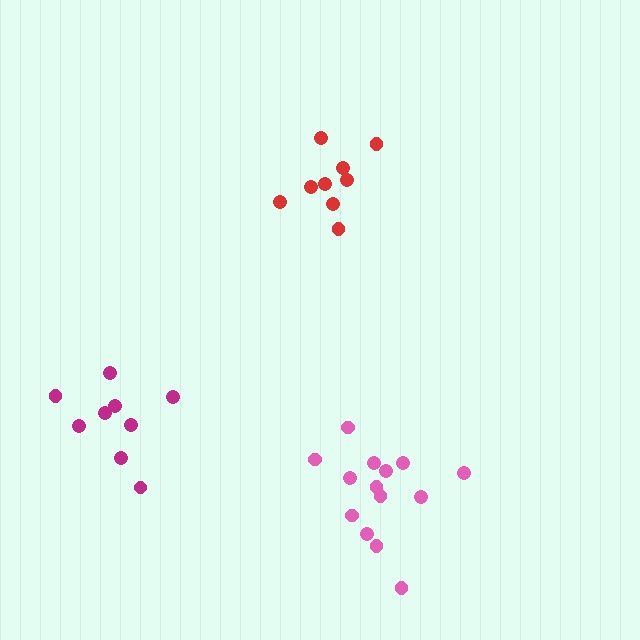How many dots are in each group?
Group 1: 9 dots, Group 2: 9 dots, Group 3: 14 dots (32 total).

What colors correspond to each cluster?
The clusters are colored: red, magenta, pink.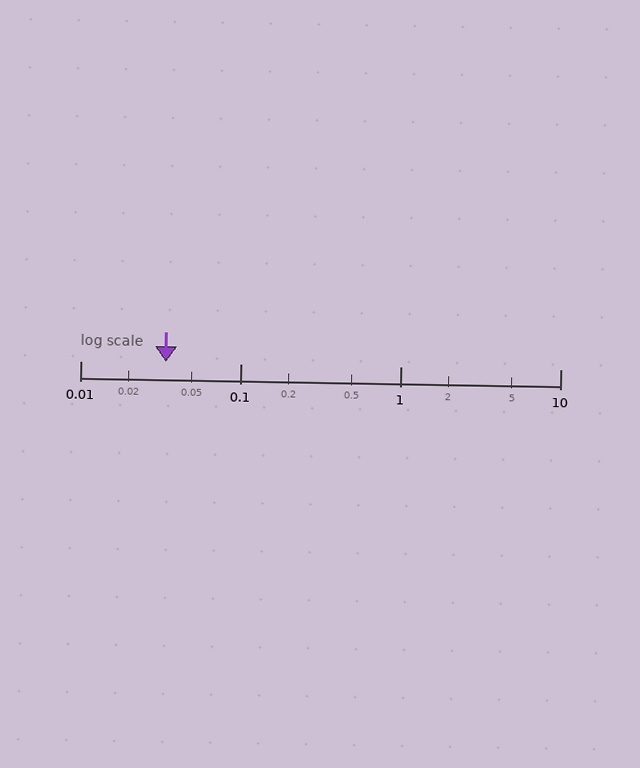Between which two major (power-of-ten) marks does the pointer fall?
The pointer is between 0.01 and 0.1.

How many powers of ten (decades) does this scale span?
The scale spans 3 decades, from 0.01 to 10.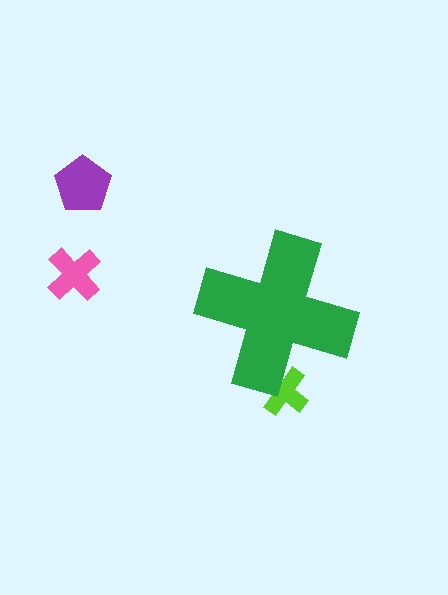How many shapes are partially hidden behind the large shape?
1 shape is partially hidden.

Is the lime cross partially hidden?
Yes, the lime cross is partially hidden behind the green cross.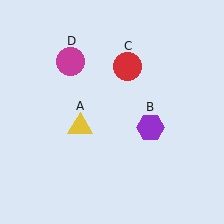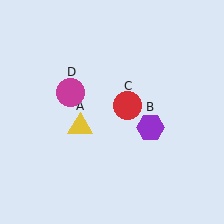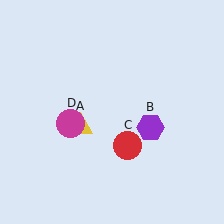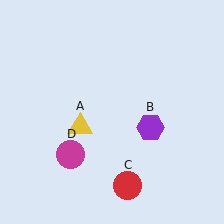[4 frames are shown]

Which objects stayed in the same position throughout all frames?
Yellow triangle (object A) and purple hexagon (object B) remained stationary.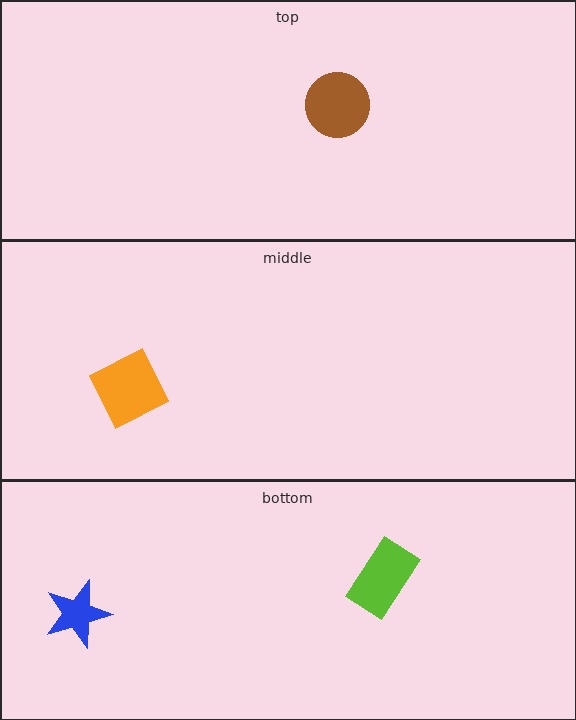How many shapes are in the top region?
1.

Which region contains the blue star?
The bottom region.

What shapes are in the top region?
The brown circle.